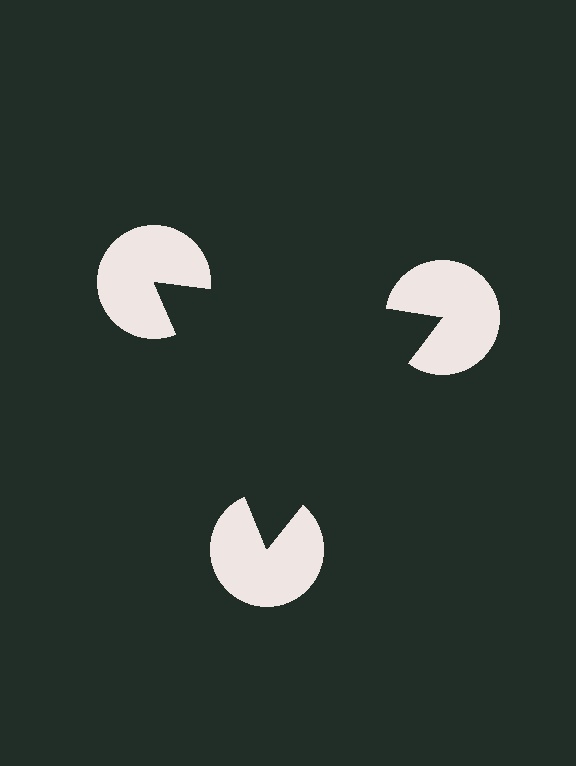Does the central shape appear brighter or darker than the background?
It typically appears slightly darker than the background, even though no actual brightness change is drawn.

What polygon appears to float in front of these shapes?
An illusory triangle — its edges are inferred from the aligned wedge cuts in the pac-man discs, not physically drawn.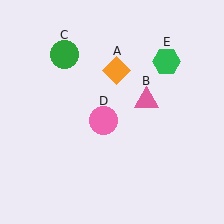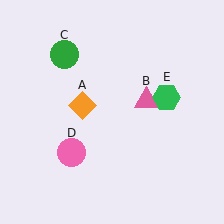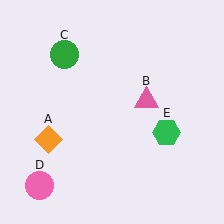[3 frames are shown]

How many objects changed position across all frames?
3 objects changed position: orange diamond (object A), pink circle (object D), green hexagon (object E).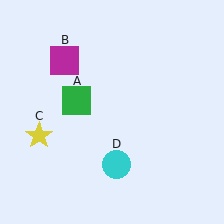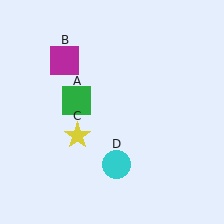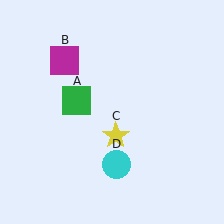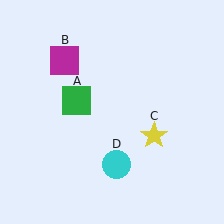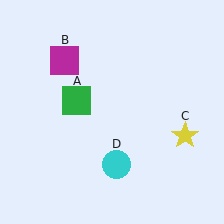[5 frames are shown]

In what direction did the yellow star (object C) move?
The yellow star (object C) moved right.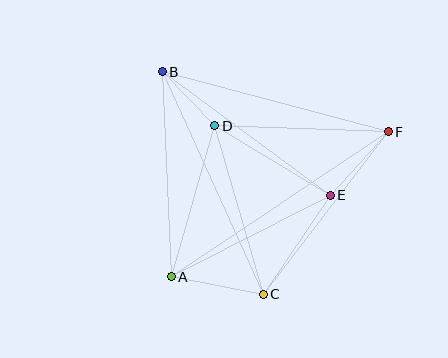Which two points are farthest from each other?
Points A and F are farthest from each other.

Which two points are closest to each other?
Points B and D are closest to each other.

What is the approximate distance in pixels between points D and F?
The distance between D and F is approximately 174 pixels.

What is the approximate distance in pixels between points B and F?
The distance between B and F is approximately 233 pixels.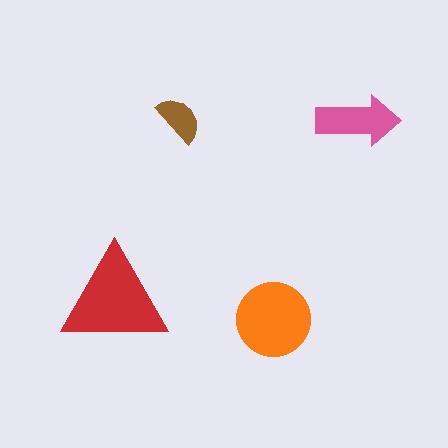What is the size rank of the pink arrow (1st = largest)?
3rd.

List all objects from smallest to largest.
The brown semicircle, the pink arrow, the orange circle, the red triangle.